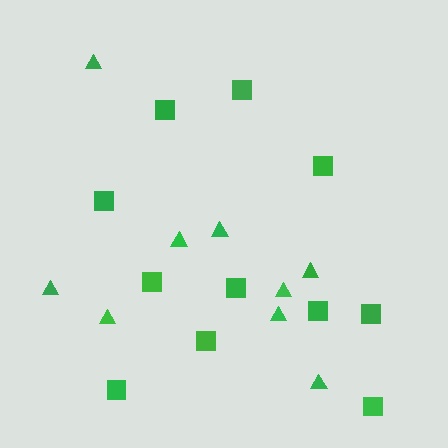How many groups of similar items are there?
There are 2 groups: one group of squares (11) and one group of triangles (9).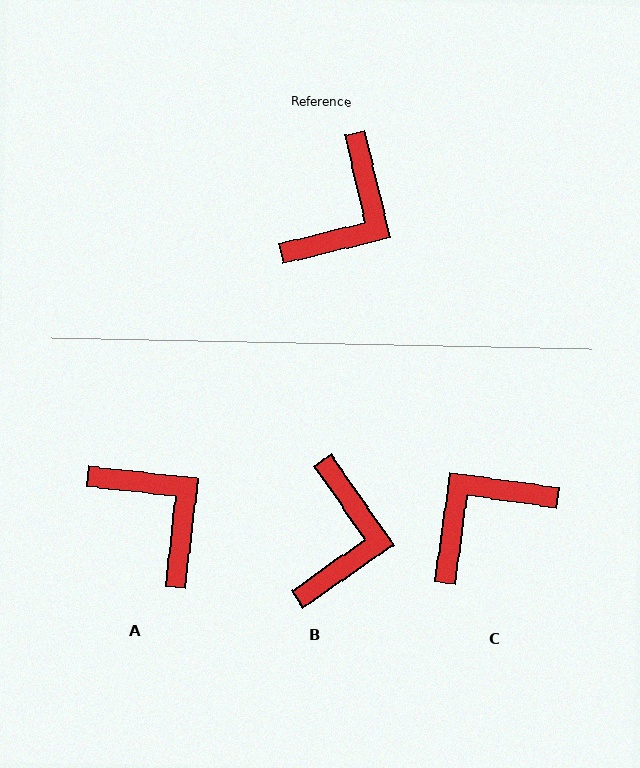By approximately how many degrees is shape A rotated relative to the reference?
Approximately 70 degrees counter-clockwise.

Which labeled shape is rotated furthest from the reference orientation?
C, about 159 degrees away.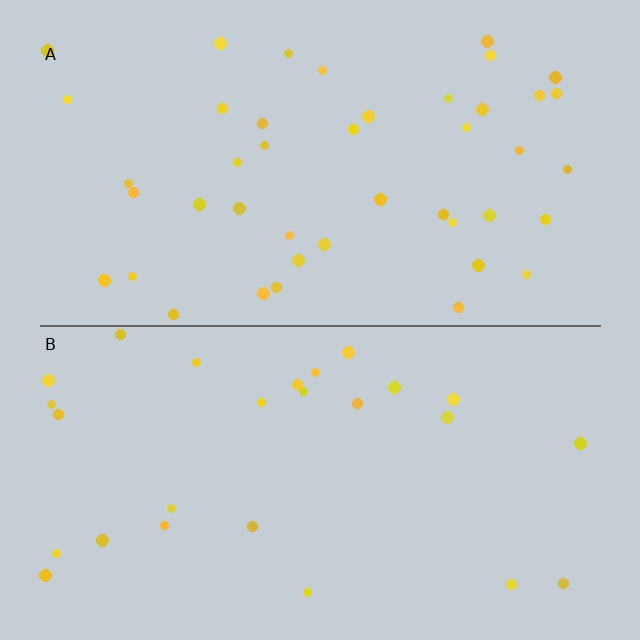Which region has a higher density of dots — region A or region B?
A (the top).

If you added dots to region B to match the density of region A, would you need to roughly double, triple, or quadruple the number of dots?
Approximately double.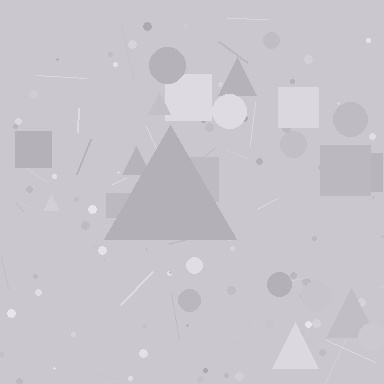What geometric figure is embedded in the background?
A triangle is embedded in the background.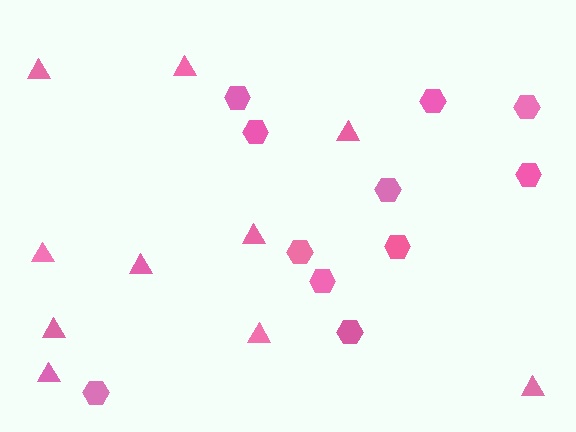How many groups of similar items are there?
There are 2 groups: one group of hexagons (11) and one group of triangles (10).